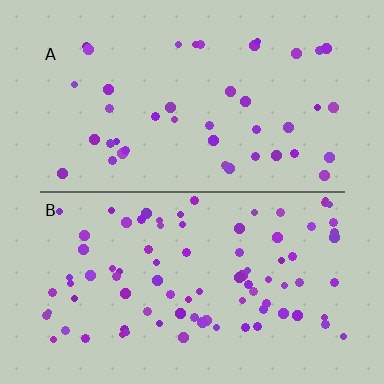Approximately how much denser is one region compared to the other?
Approximately 2.0× — region B over region A.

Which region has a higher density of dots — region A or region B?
B (the bottom).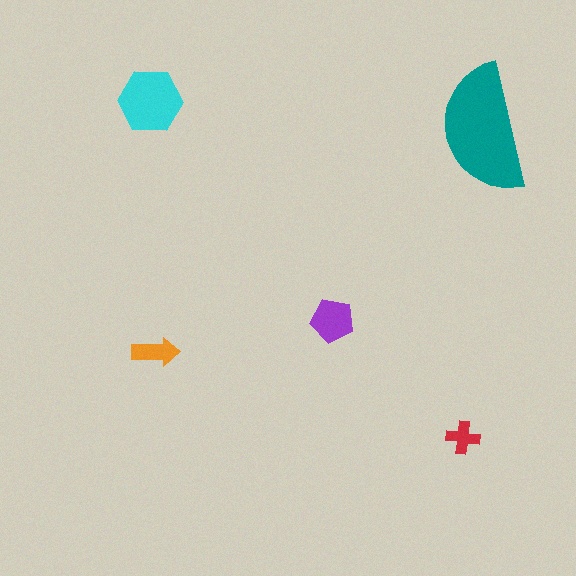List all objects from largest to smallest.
The teal semicircle, the cyan hexagon, the purple pentagon, the orange arrow, the red cross.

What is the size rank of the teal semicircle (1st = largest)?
1st.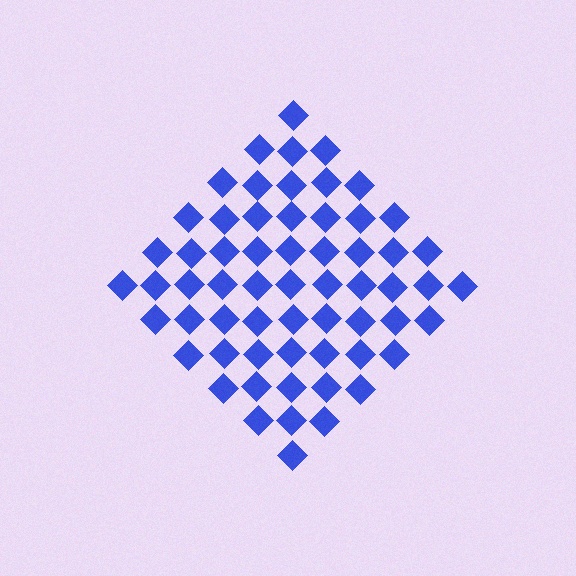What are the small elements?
The small elements are diamonds.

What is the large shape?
The large shape is a diamond.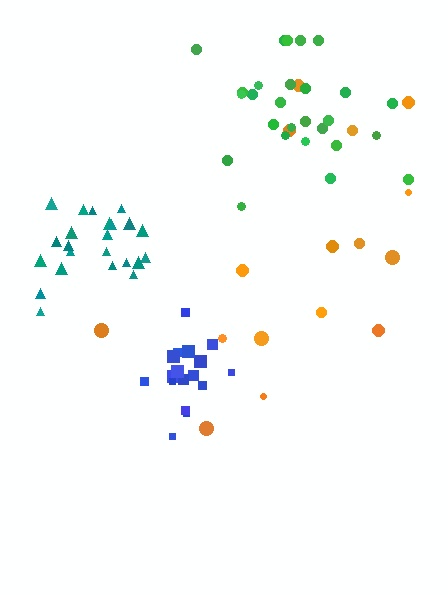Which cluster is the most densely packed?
Blue.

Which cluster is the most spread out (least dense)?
Orange.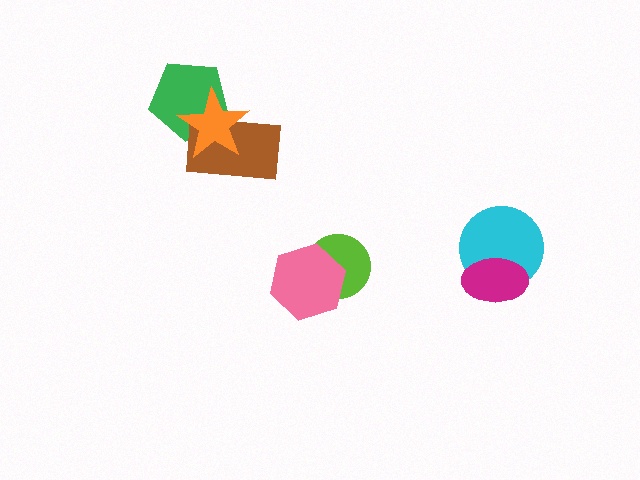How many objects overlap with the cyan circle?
1 object overlaps with the cyan circle.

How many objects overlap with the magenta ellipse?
1 object overlaps with the magenta ellipse.